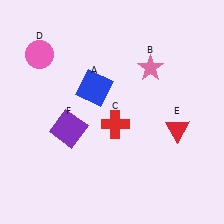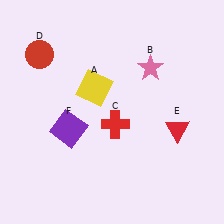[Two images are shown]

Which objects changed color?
A changed from blue to yellow. D changed from pink to red.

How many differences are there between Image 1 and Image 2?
There are 2 differences between the two images.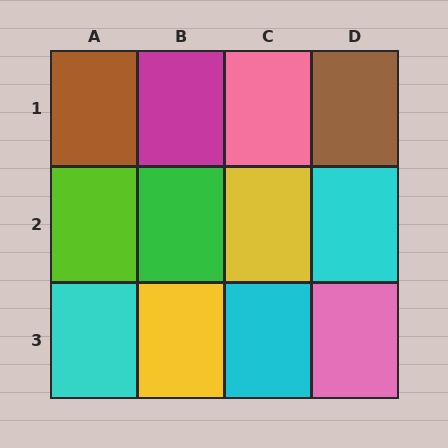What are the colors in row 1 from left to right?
Brown, magenta, pink, brown.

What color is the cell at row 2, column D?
Cyan.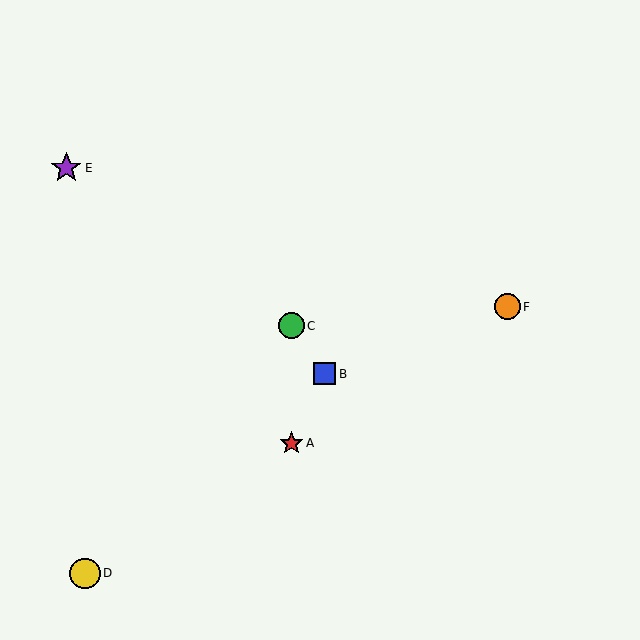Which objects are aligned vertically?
Objects A, C are aligned vertically.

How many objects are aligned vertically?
2 objects (A, C) are aligned vertically.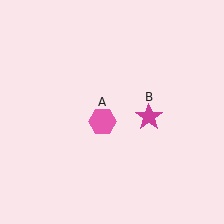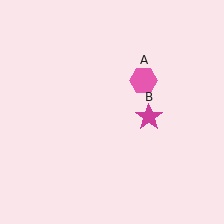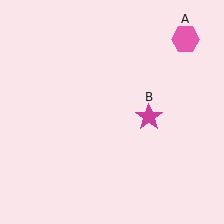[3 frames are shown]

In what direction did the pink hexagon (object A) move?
The pink hexagon (object A) moved up and to the right.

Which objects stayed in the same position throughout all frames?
Magenta star (object B) remained stationary.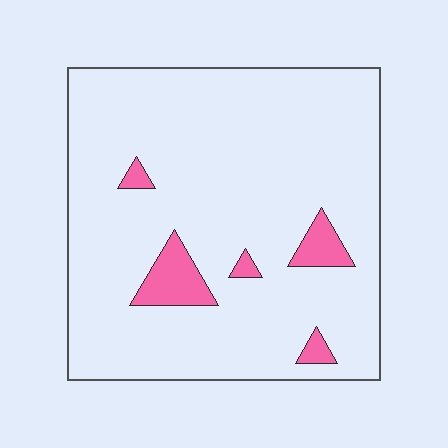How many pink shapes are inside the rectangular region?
5.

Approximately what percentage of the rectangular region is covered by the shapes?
Approximately 10%.